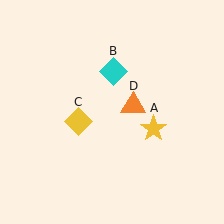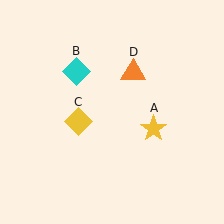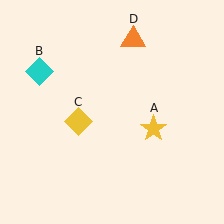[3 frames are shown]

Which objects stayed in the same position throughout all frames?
Yellow star (object A) and yellow diamond (object C) remained stationary.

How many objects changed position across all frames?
2 objects changed position: cyan diamond (object B), orange triangle (object D).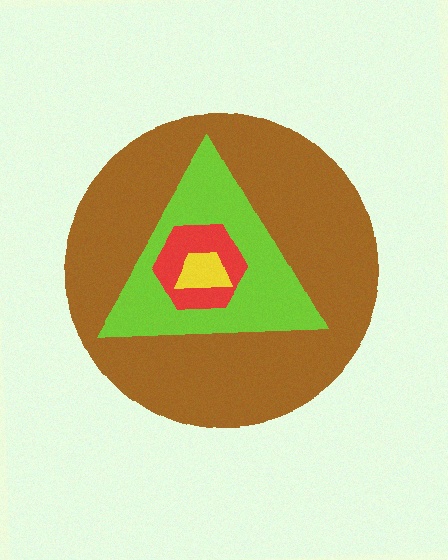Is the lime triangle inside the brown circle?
Yes.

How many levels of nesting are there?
4.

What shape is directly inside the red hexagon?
The yellow trapezoid.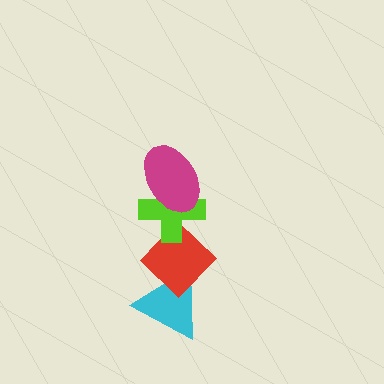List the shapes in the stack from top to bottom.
From top to bottom: the magenta ellipse, the lime cross, the red diamond, the cyan triangle.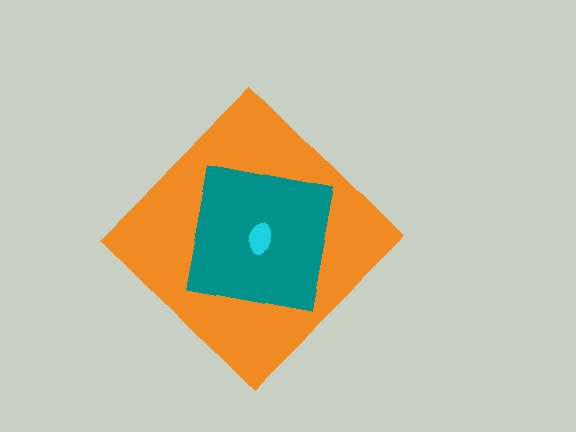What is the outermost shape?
The orange diamond.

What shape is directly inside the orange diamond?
The teal square.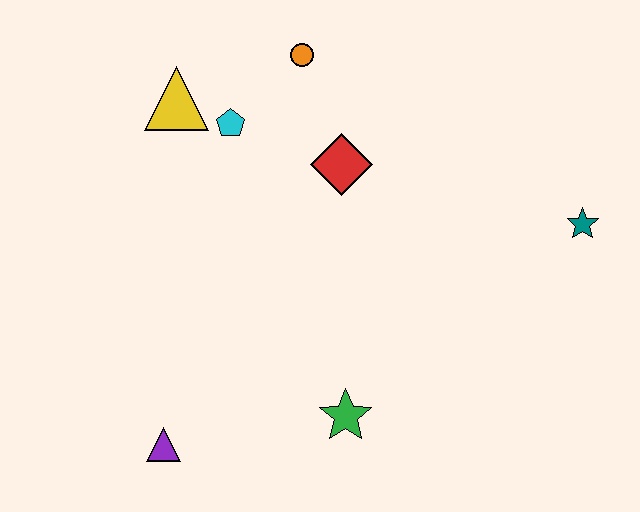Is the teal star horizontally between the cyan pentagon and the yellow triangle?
No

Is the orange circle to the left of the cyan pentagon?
No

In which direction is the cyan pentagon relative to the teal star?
The cyan pentagon is to the left of the teal star.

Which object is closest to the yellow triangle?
The cyan pentagon is closest to the yellow triangle.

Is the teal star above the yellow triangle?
No